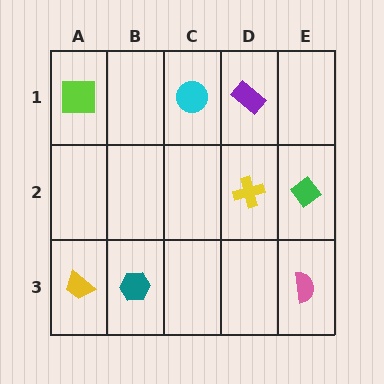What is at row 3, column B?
A teal hexagon.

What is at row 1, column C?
A cyan circle.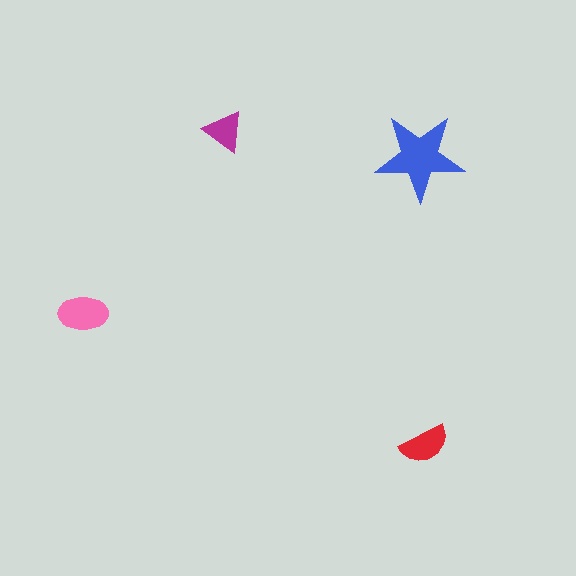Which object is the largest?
The blue star.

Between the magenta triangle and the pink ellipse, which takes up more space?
The pink ellipse.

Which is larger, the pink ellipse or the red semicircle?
The pink ellipse.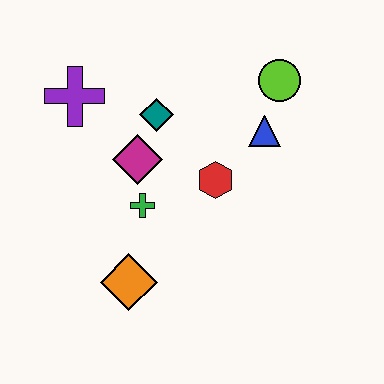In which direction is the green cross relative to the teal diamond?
The green cross is below the teal diamond.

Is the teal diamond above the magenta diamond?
Yes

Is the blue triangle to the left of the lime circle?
Yes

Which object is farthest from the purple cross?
The lime circle is farthest from the purple cross.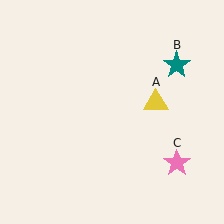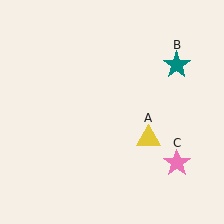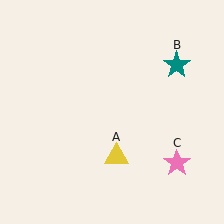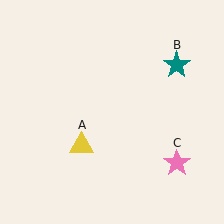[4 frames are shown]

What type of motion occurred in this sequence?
The yellow triangle (object A) rotated clockwise around the center of the scene.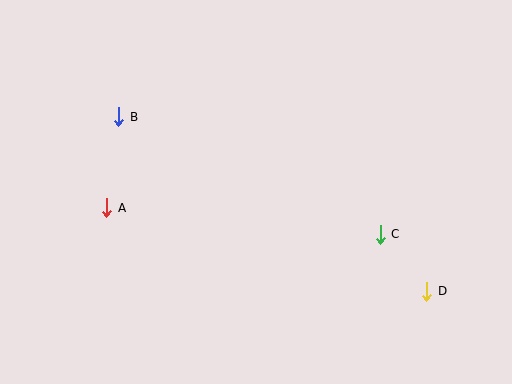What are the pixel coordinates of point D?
Point D is at (427, 291).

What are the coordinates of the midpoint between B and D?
The midpoint between B and D is at (273, 204).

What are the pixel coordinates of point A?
Point A is at (107, 208).